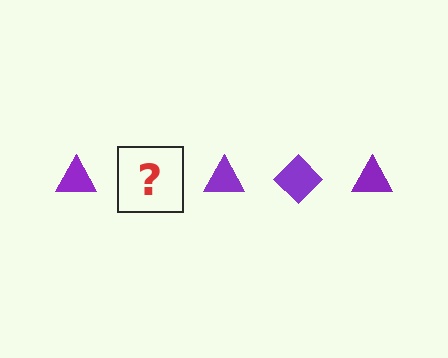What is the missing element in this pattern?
The missing element is a purple diamond.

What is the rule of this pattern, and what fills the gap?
The rule is that the pattern cycles through triangle, diamond shapes in purple. The gap should be filled with a purple diamond.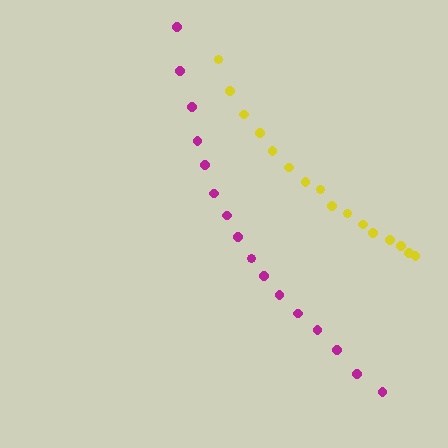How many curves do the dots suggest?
There are 2 distinct paths.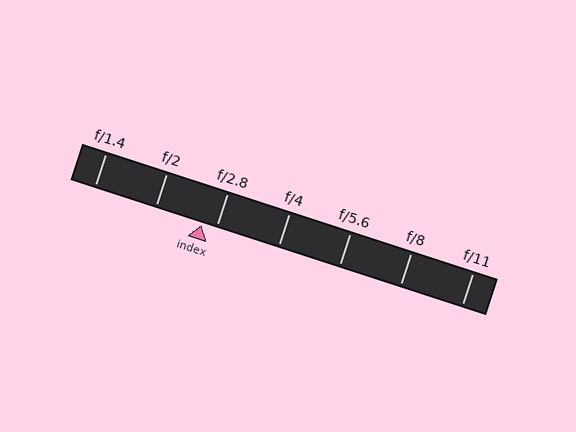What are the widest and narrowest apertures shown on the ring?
The widest aperture shown is f/1.4 and the narrowest is f/11.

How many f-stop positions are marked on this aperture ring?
There are 7 f-stop positions marked.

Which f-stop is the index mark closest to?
The index mark is closest to f/2.8.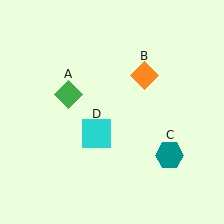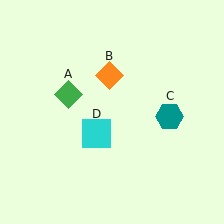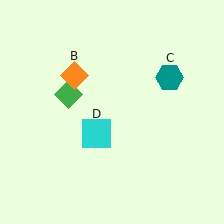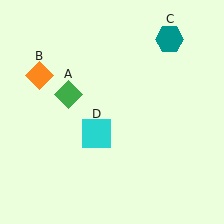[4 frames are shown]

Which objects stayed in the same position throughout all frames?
Green diamond (object A) and cyan square (object D) remained stationary.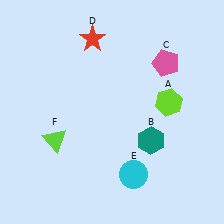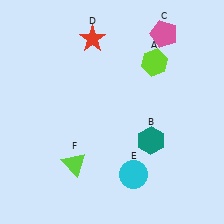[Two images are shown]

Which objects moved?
The objects that moved are: the lime hexagon (A), the pink pentagon (C), the lime triangle (F).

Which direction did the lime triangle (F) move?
The lime triangle (F) moved down.